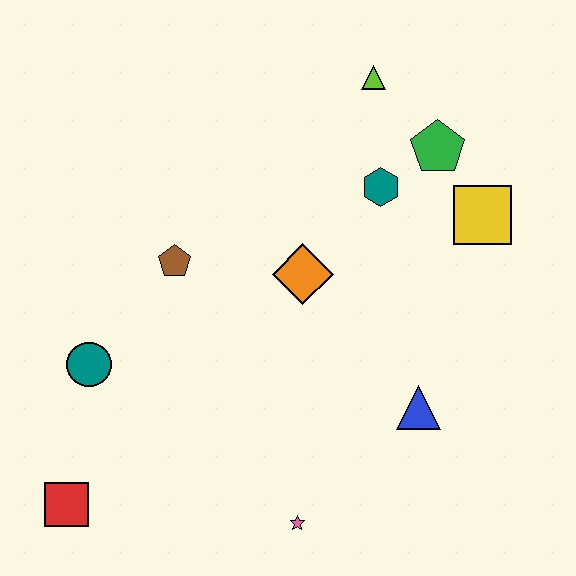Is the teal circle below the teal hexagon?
Yes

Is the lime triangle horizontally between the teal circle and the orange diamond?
No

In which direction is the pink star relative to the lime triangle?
The pink star is below the lime triangle.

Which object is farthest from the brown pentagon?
The yellow square is farthest from the brown pentagon.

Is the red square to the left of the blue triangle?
Yes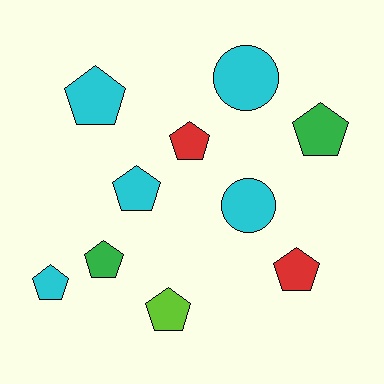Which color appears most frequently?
Cyan, with 5 objects.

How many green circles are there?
There are no green circles.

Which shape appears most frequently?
Pentagon, with 8 objects.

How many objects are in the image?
There are 10 objects.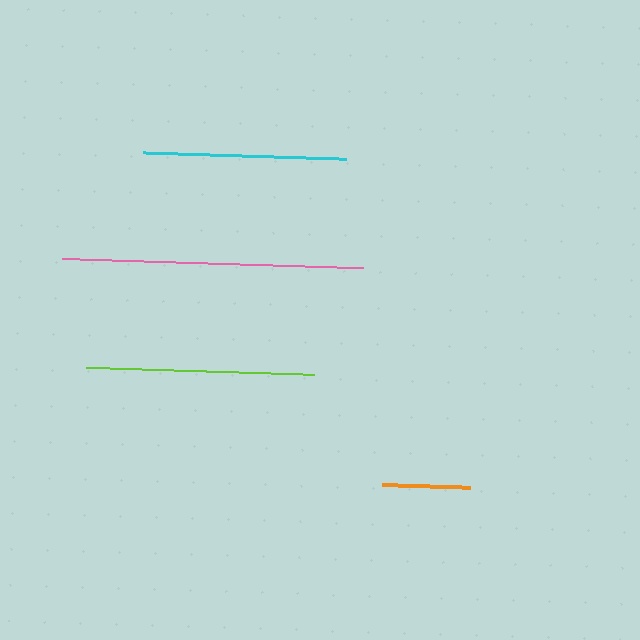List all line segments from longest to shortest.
From longest to shortest: pink, lime, cyan, orange.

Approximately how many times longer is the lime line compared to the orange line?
The lime line is approximately 2.6 times the length of the orange line.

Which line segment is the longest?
The pink line is the longest at approximately 300 pixels.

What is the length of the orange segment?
The orange segment is approximately 88 pixels long.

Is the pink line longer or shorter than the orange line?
The pink line is longer than the orange line.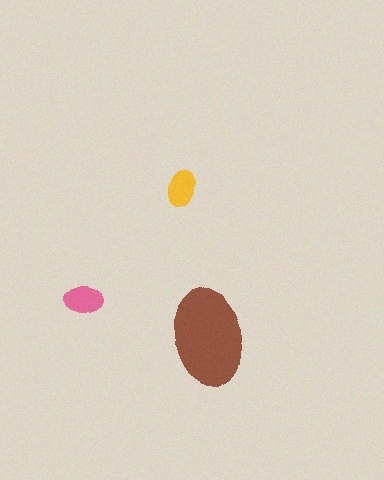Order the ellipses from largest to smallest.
the brown one, the pink one, the yellow one.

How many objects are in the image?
There are 3 objects in the image.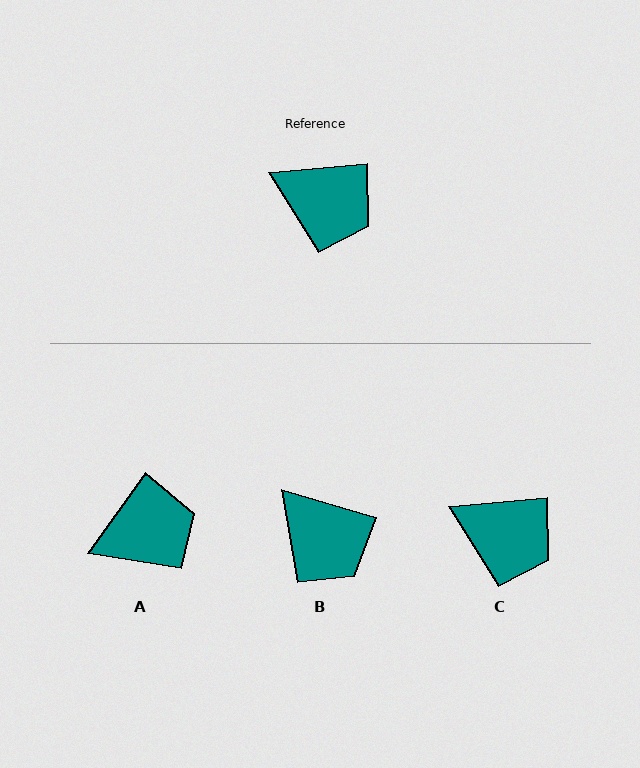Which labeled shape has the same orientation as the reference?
C.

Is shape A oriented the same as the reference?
No, it is off by about 49 degrees.